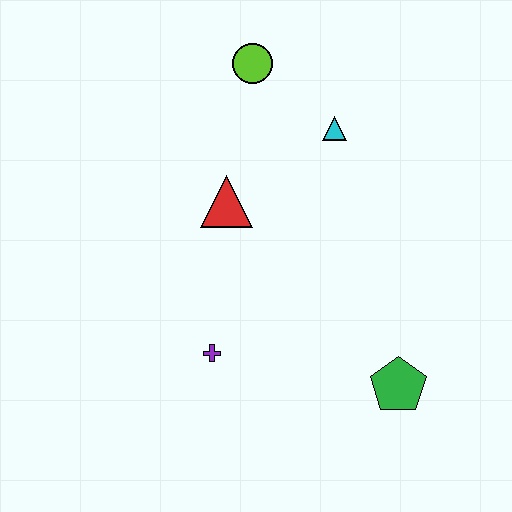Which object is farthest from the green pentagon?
The lime circle is farthest from the green pentagon.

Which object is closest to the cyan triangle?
The lime circle is closest to the cyan triangle.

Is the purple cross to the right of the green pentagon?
No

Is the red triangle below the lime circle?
Yes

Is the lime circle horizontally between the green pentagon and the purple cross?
Yes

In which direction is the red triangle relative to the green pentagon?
The red triangle is above the green pentagon.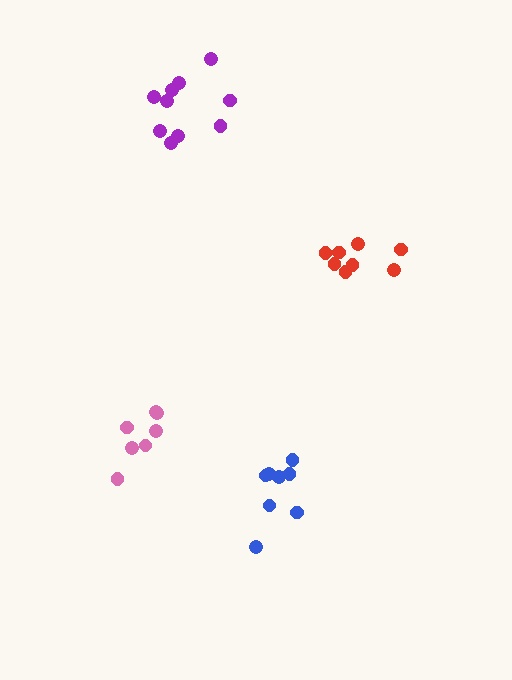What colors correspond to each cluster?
The clusters are colored: pink, red, purple, blue.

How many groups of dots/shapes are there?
There are 4 groups.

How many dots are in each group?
Group 1: 7 dots, Group 2: 8 dots, Group 3: 10 dots, Group 4: 8 dots (33 total).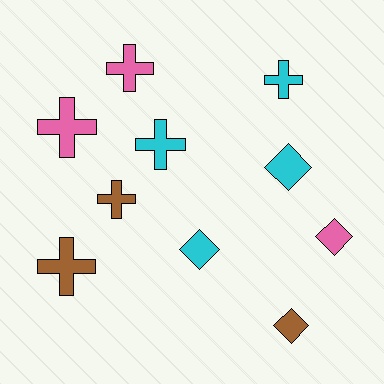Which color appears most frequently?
Cyan, with 4 objects.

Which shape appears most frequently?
Cross, with 6 objects.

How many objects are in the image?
There are 10 objects.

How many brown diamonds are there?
There is 1 brown diamond.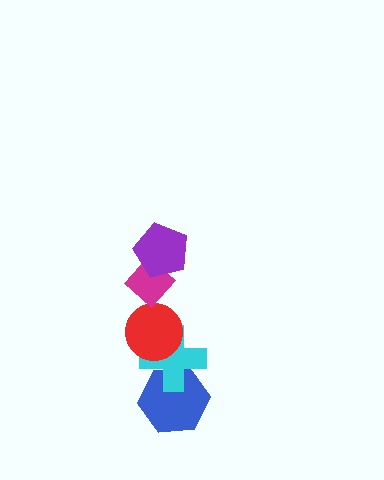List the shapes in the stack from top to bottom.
From top to bottom: the purple pentagon, the magenta diamond, the red circle, the cyan cross, the blue hexagon.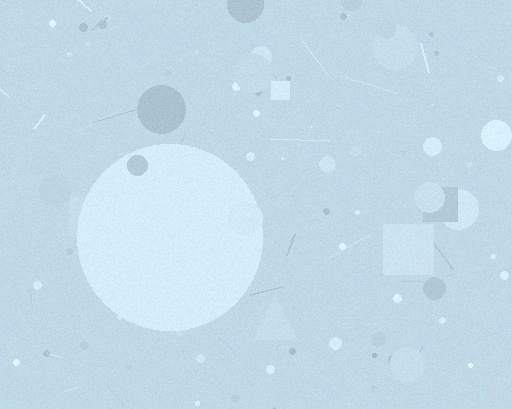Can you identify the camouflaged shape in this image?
The camouflaged shape is a circle.